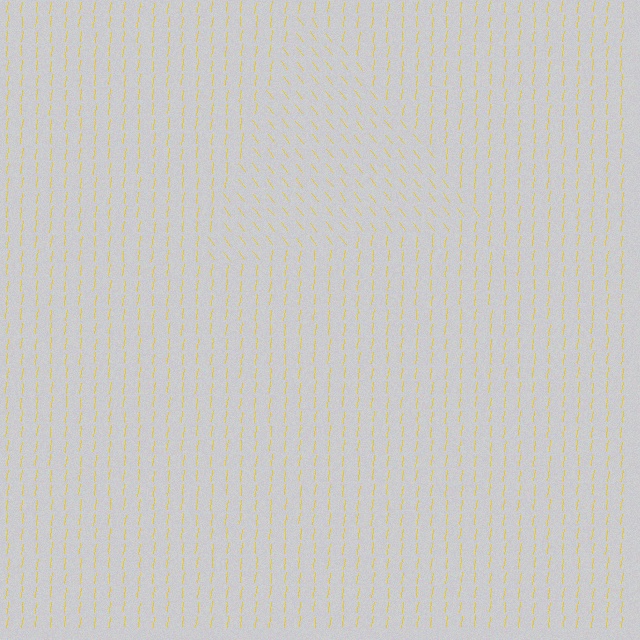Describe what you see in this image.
The image is filled with small yellow line segments. A triangle region in the image has lines oriented differently from the surrounding lines, creating a visible texture boundary.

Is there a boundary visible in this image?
Yes, there is a texture boundary formed by a change in line orientation.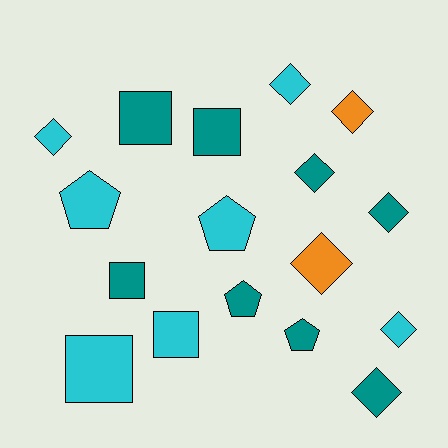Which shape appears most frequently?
Diamond, with 8 objects.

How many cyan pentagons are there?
There are 2 cyan pentagons.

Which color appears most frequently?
Teal, with 8 objects.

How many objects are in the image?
There are 17 objects.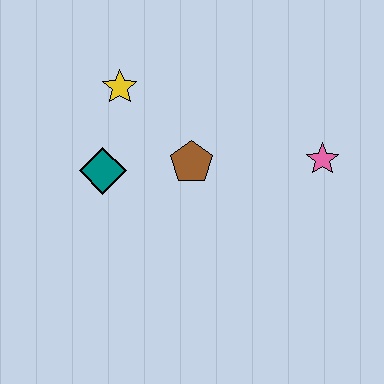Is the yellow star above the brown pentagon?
Yes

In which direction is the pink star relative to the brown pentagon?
The pink star is to the right of the brown pentagon.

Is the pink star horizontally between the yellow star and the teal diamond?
No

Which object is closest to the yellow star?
The teal diamond is closest to the yellow star.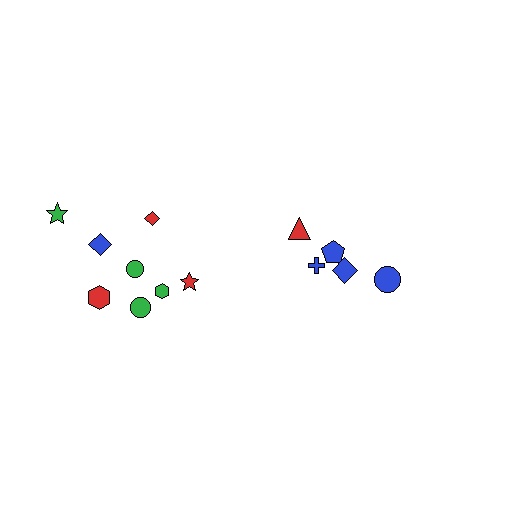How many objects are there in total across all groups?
There are 13 objects.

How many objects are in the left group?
There are 8 objects.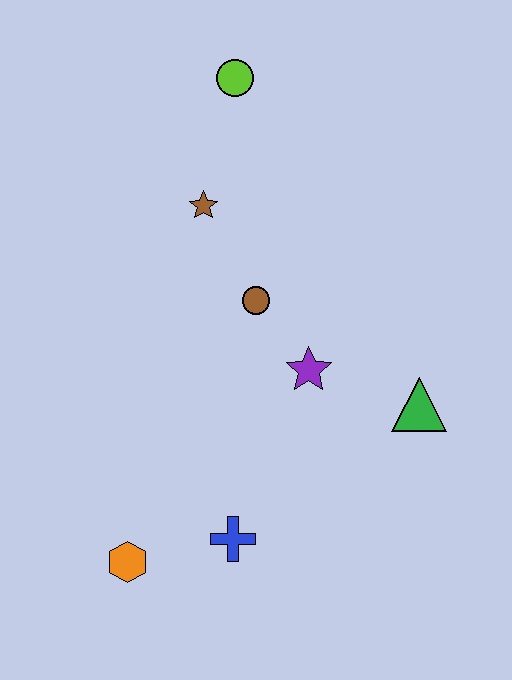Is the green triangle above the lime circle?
No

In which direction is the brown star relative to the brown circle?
The brown star is above the brown circle.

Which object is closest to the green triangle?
The purple star is closest to the green triangle.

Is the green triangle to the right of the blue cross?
Yes